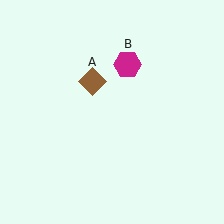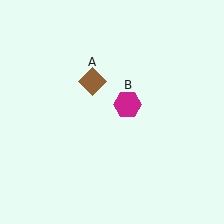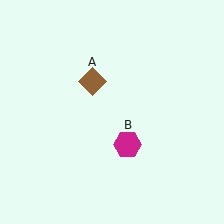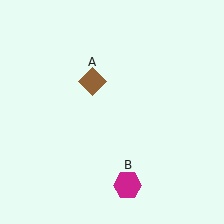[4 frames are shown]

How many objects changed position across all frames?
1 object changed position: magenta hexagon (object B).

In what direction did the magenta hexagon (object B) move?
The magenta hexagon (object B) moved down.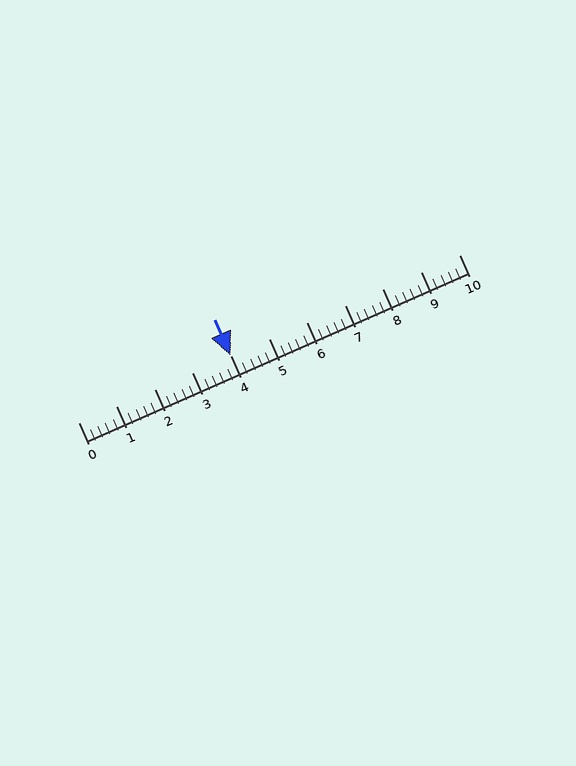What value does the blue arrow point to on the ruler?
The blue arrow points to approximately 4.0.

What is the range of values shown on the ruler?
The ruler shows values from 0 to 10.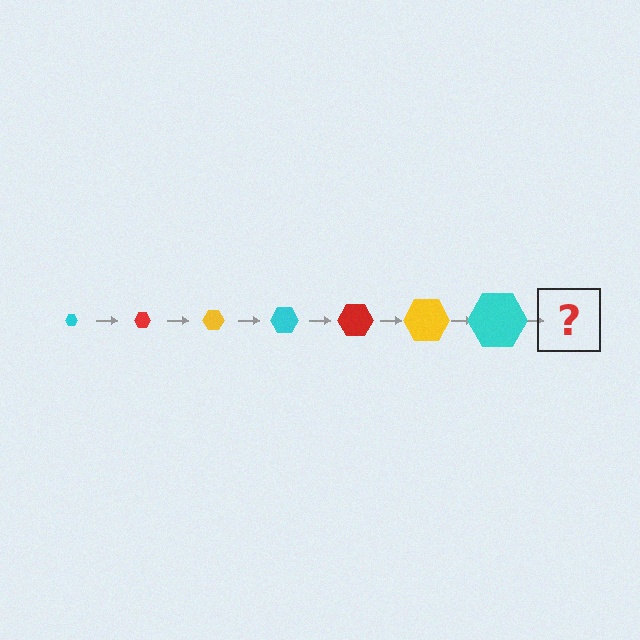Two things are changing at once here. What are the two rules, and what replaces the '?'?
The two rules are that the hexagon grows larger each step and the color cycles through cyan, red, and yellow. The '?' should be a red hexagon, larger than the previous one.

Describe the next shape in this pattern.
It should be a red hexagon, larger than the previous one.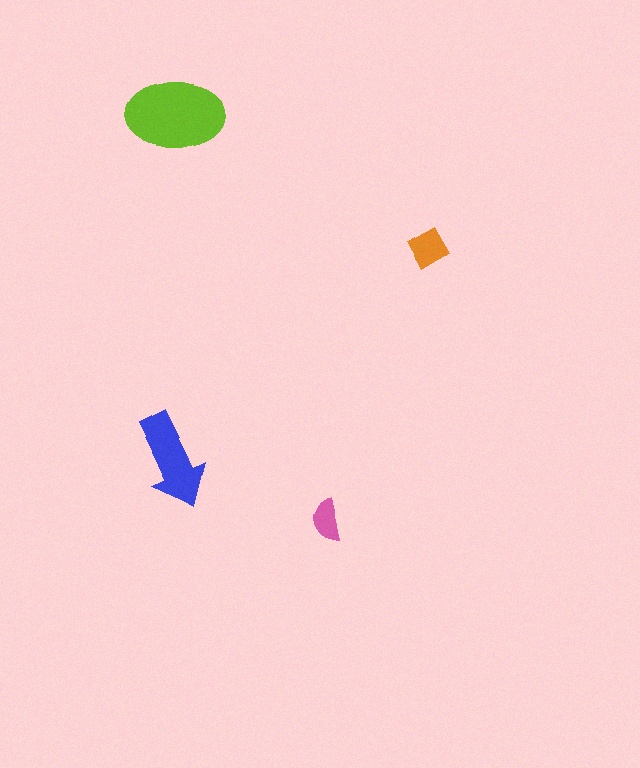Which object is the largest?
The lime ellipse.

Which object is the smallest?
The pink semicircle.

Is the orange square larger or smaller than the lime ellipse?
Smaller.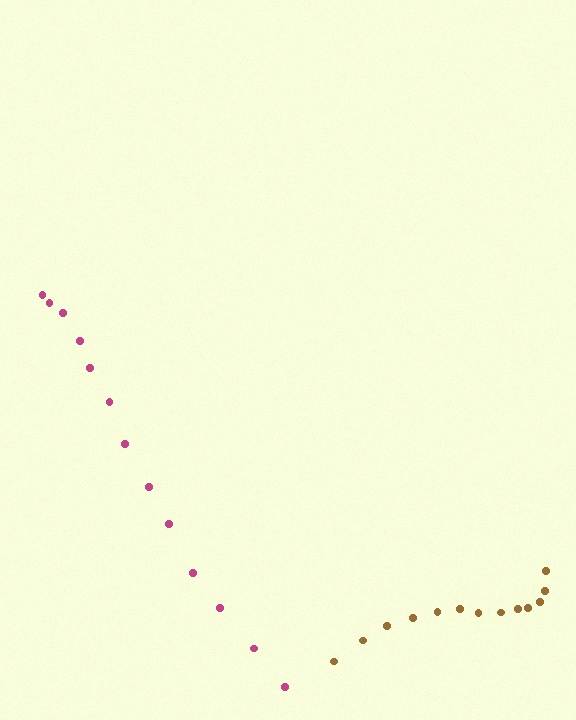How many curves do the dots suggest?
There are 2 distinct paths.